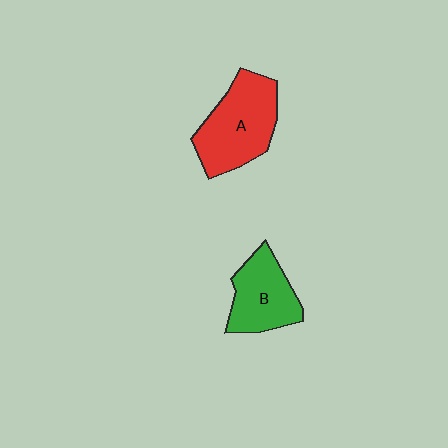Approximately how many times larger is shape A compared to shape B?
Approximately 1.3 times.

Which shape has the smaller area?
Shape B (green).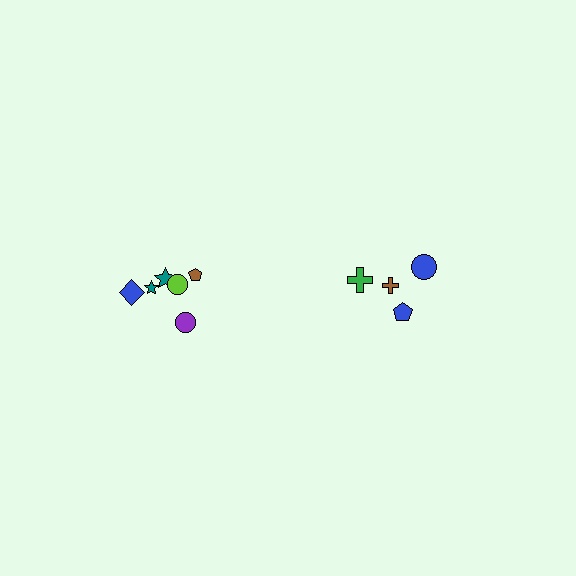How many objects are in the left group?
There are 6 objects.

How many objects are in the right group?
There are 4 objects.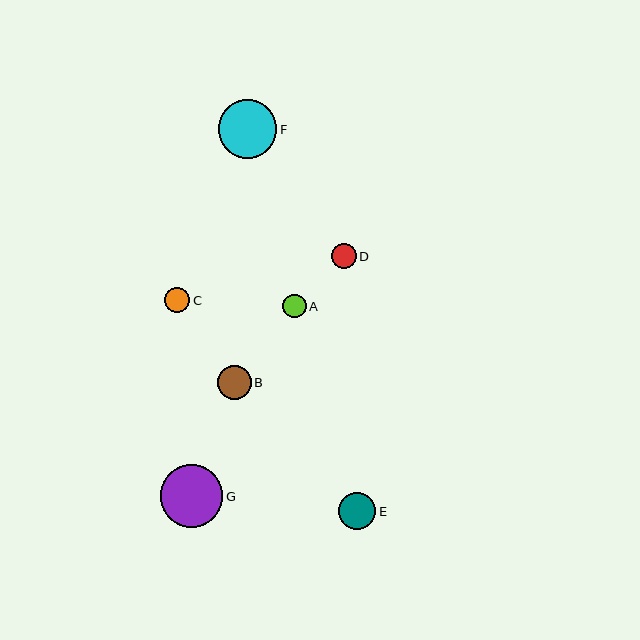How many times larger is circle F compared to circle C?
Circle F is approximately 2.3 times the size of circle C.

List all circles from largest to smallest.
From largest to smallest: G, F, E, B, C, D, A.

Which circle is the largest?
Circle G is the largest with a size of approximately 63 pixels.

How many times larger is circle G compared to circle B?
Circle G is approximately 1.8 times the size of circle B.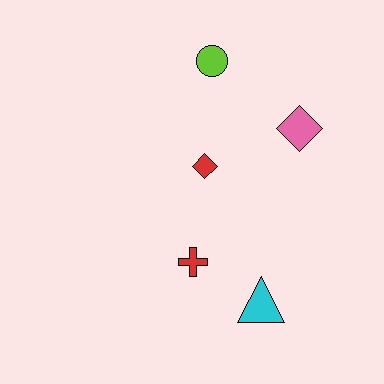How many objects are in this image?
There are 5 objects.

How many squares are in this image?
There are no squares.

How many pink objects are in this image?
There is 1 pink object.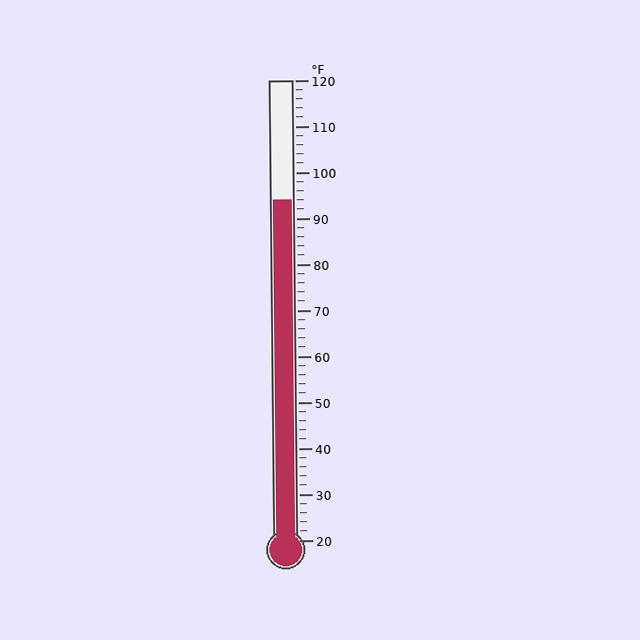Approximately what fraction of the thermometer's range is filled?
The thermometer is filled to approximately 75% of its range.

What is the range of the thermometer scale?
The thermometer scale ranges from 20°F to 120°F.